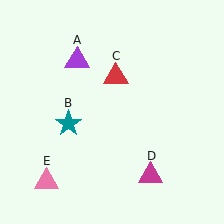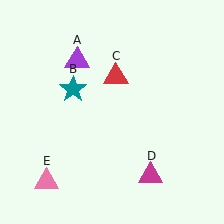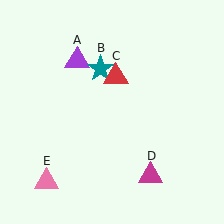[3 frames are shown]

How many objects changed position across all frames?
1 object changed position: teal star (object B).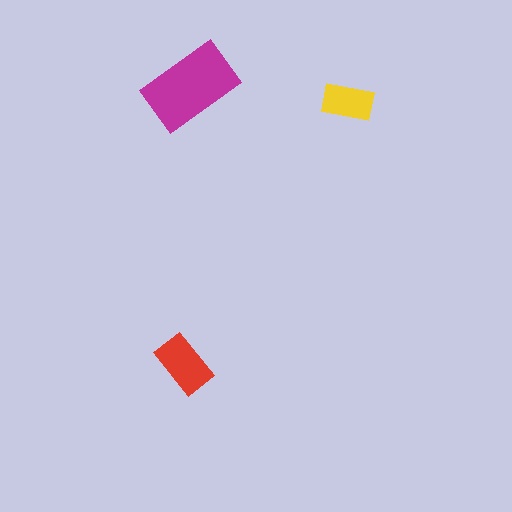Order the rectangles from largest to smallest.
the magenta one, the red one, the yellow one.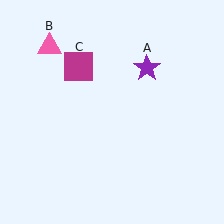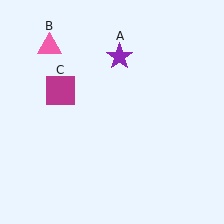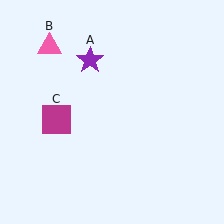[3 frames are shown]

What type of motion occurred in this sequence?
The purple star (object A), magenta square (object C) rotated counterclockwise around the center of the scene.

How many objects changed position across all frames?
2 objects changed position: purple star (object A), magenta square (object C).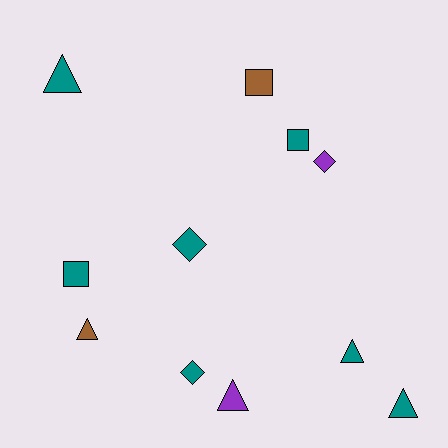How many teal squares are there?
There are 2 teal squares.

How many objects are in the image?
There are 11 objects.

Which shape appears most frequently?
Triangle, with 5 objects.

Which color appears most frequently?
Teal, with 7 objects.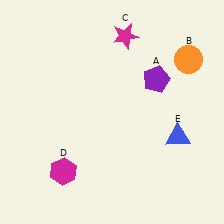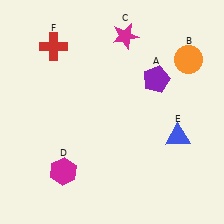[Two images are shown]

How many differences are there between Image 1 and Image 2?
There is 1 difference between the two images.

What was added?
A red cross (F) was added in Image 2.